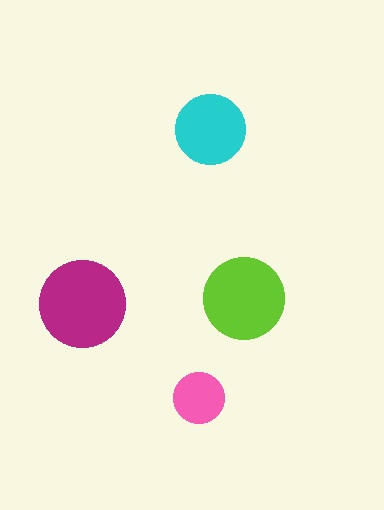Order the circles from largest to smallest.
the magenta one, the lime one, the cyan one, the pink one.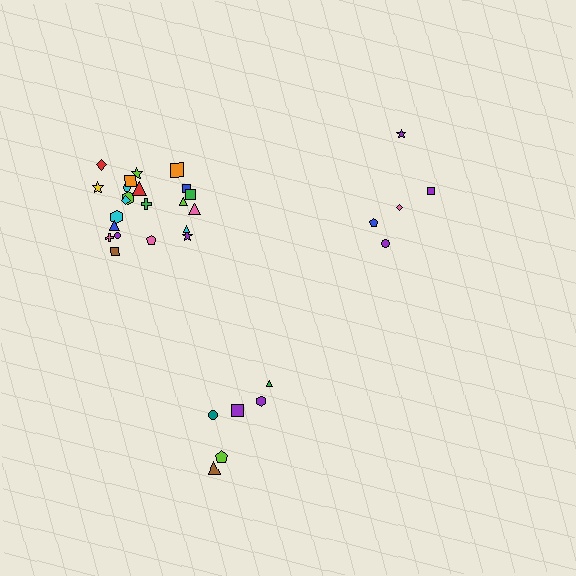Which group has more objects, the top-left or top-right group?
The top-left group.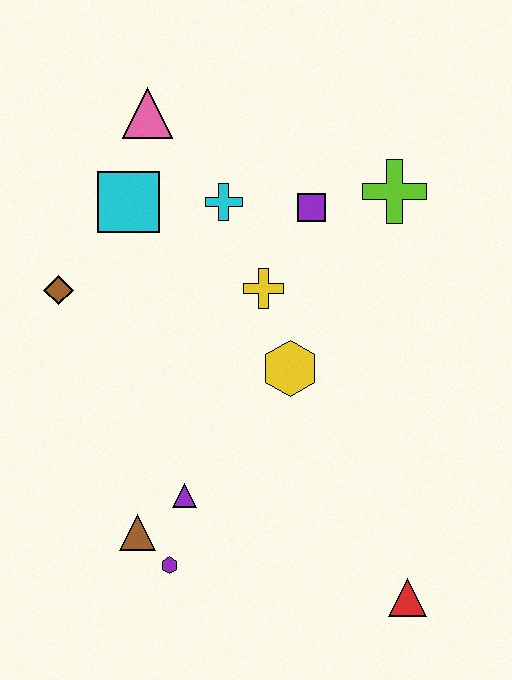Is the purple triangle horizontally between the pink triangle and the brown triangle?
No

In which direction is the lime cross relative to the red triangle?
The lime cross is above the red triangle.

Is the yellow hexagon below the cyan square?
Yes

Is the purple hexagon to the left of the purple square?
Yes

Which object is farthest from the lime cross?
The purple hexagon is farthest from the lime cross.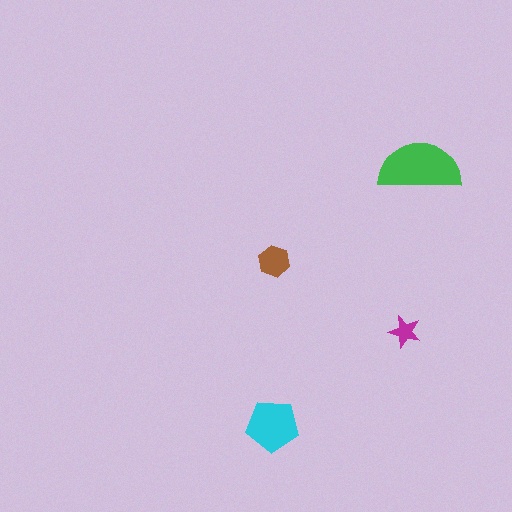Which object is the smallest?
The magenta star.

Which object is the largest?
The green semicircle.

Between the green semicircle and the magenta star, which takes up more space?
The green semicircle.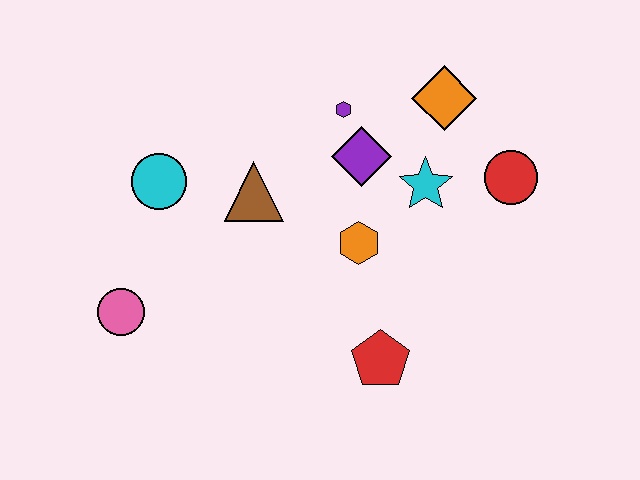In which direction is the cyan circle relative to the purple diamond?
The cyan circle is to the left of the purple diamond.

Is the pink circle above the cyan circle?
No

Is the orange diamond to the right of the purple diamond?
Yes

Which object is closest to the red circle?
The cyan star is closest to the red circle.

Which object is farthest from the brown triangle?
The red circle is farthest from the brown triangle.